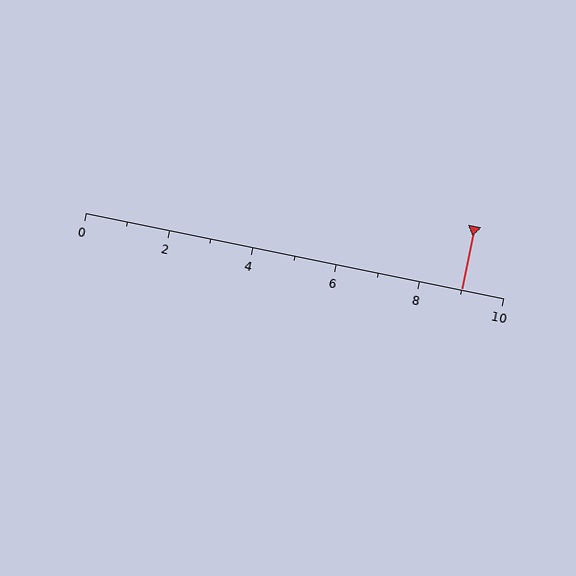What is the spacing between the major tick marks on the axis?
The major ticks are spaced 2 apart.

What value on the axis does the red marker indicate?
The marker indicates approximately 9.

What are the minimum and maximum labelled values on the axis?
The axis runs from 0 to 10.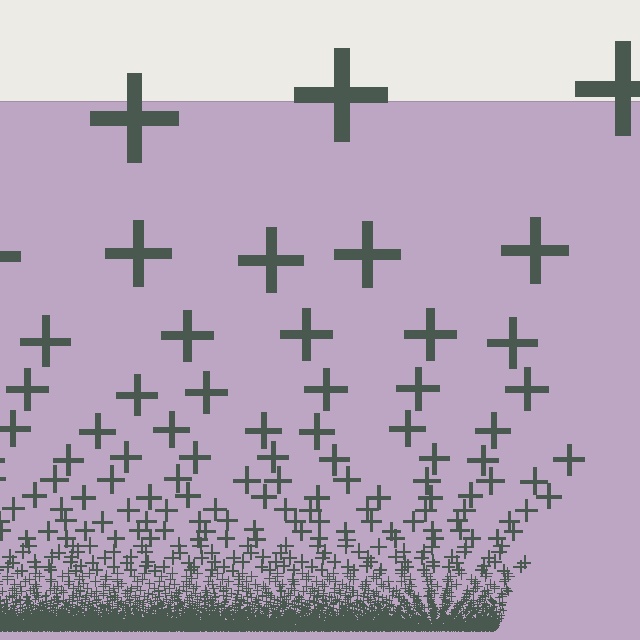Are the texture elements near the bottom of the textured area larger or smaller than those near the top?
Smaller. The gradient is inverted — elements near the bottom are smaller and denser.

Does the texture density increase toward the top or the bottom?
Density increases toward the bottom.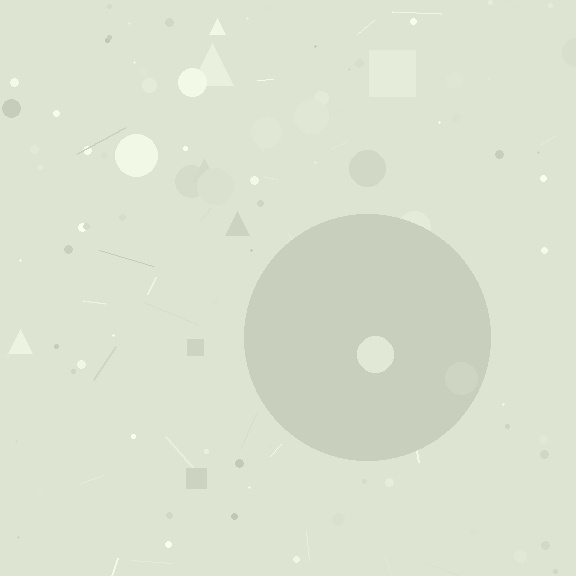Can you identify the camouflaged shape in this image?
The camouflaged shape is a circle.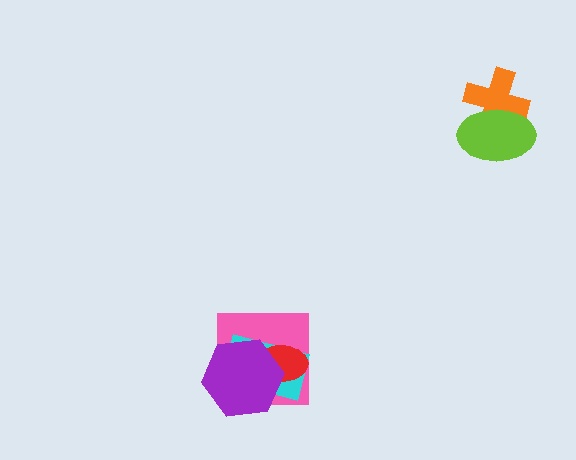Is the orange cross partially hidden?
Yes, it is partially covered by another shape.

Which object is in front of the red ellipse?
The purple hexagon is in front of the red ellipse.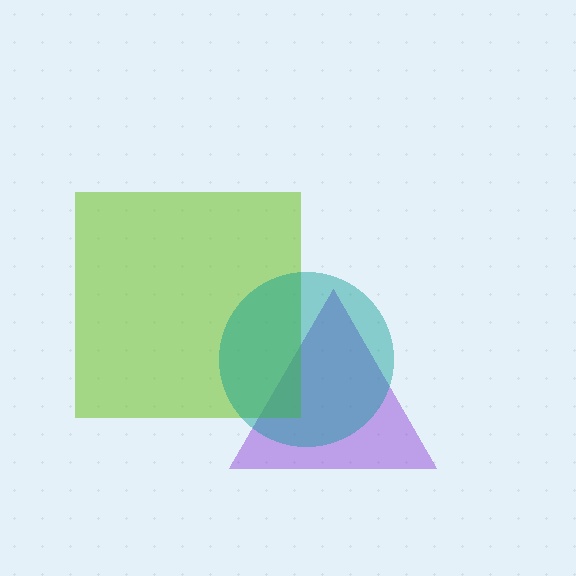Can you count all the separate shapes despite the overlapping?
Yes, there are 3 separate shapes.